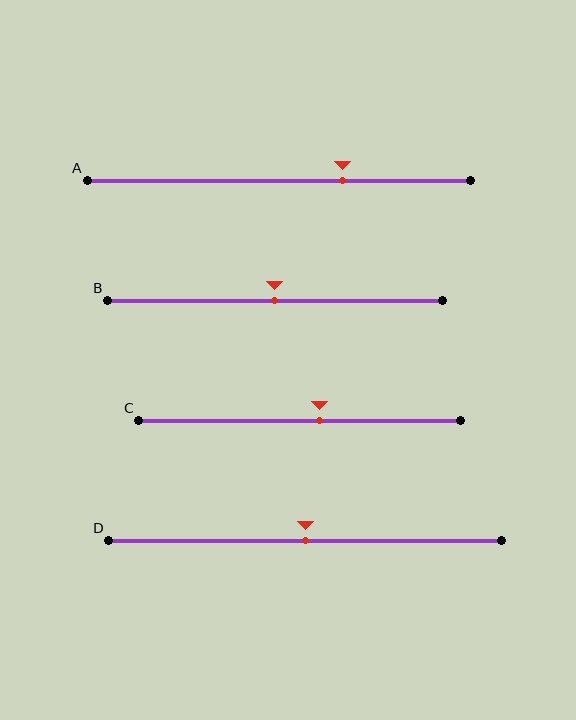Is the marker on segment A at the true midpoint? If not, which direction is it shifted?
No, the marker on segment A is shifted to the right by about 16% of the segment length.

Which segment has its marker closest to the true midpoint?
Segment B has its marker closest to the true midpoint.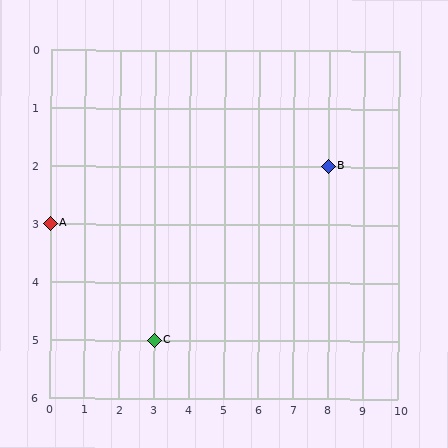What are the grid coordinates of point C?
Point C is at grid coordinates (3, 5).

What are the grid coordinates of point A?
Point A is at grid coordinates (0, 3).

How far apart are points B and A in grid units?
Points B and A are 8 columns and 1 row apart (about 8.1 grid units diagonally).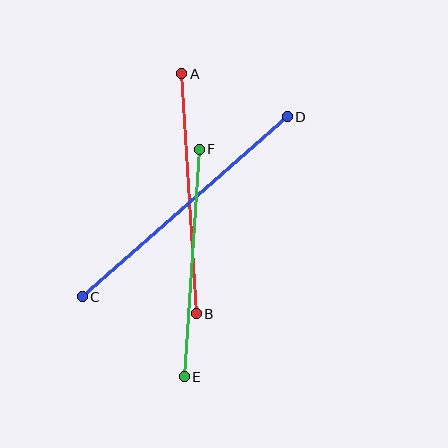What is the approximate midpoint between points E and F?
The midpoint is at approximately (192, 263) pixels.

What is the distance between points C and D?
The distance is approximately 273 pixels.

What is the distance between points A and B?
The distance is approximately 240 pixels.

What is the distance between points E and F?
The distance is approximately 228 pixels.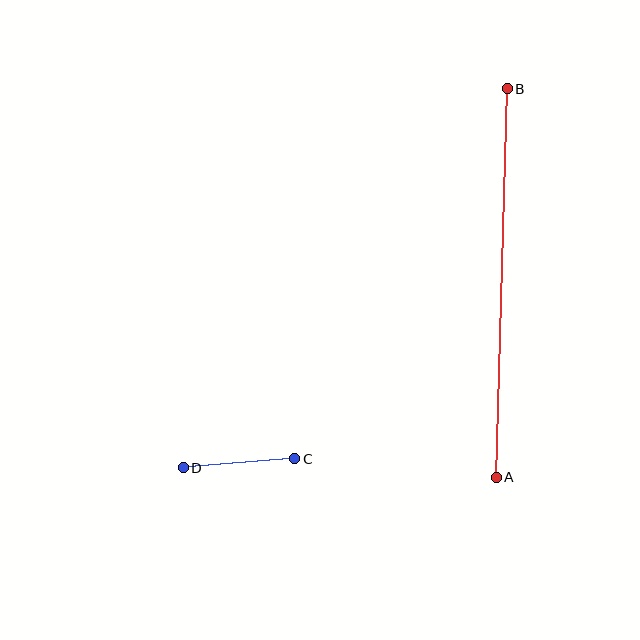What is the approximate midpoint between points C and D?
The midpoint is at approximately (239, 463) pixels.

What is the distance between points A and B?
The distance is approximately 389 pixels.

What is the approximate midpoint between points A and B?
The midpoint is at approximately (502, 283) pixels.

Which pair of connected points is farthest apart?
Points A and B are farthest apart.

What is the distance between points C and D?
The distance is approximately 112 pixels.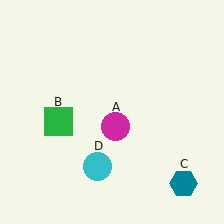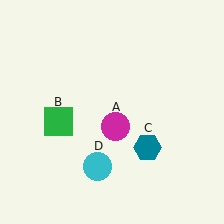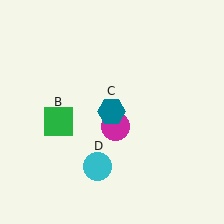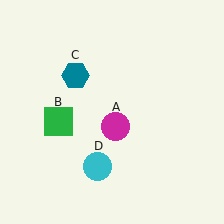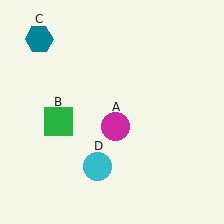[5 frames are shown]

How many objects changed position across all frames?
1 object changed position: teal hexagon (object C).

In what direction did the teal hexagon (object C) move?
The teal hexagon (object C) moved up and to the left.